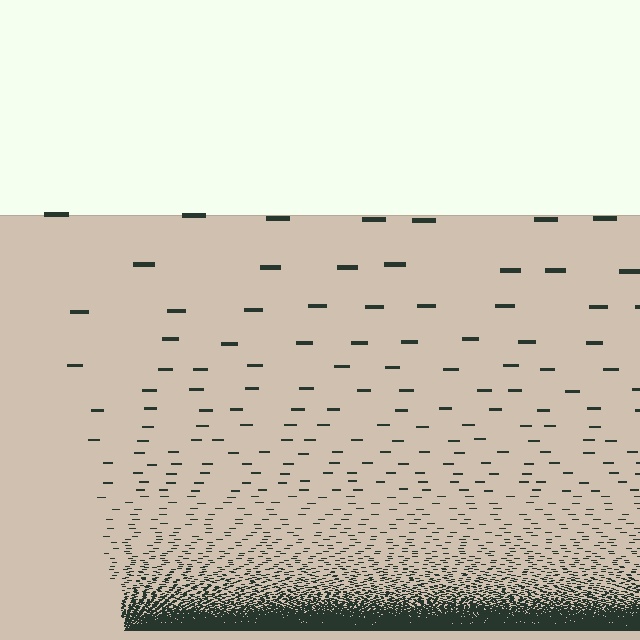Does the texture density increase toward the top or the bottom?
Density increases toward the bottom.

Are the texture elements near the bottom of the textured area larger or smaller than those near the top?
Smaller. The gradient is inverted — elements near the bottom are smaller and denser.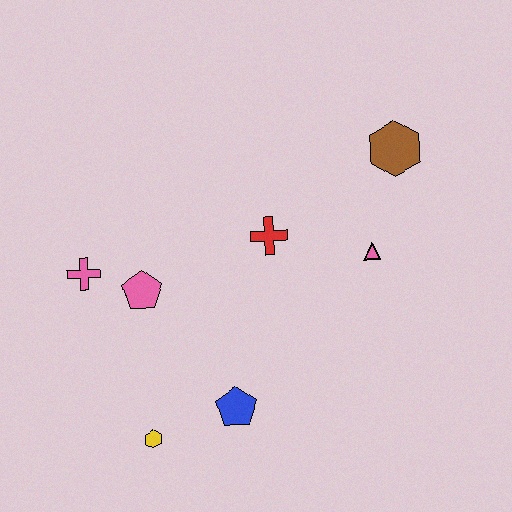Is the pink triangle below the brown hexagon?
Yes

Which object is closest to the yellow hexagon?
The blue pentagon is closest to the yellow hexagon.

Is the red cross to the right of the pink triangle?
No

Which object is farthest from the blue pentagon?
The brown hexagon is farthest from the blue pentagon.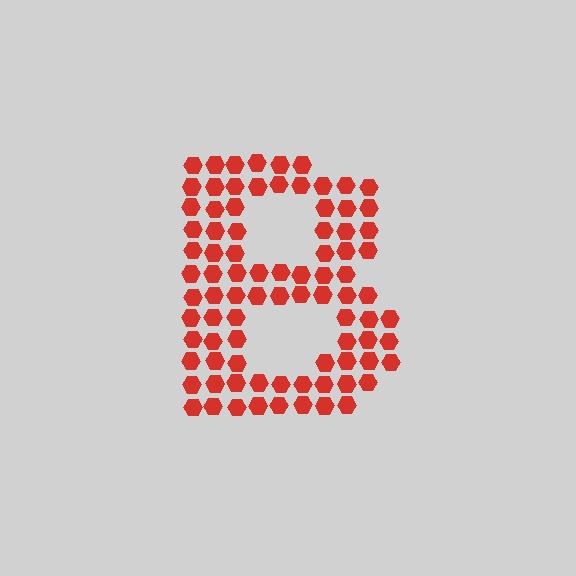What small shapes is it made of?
It is made of small hexagons.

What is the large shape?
The large shape is the letter B.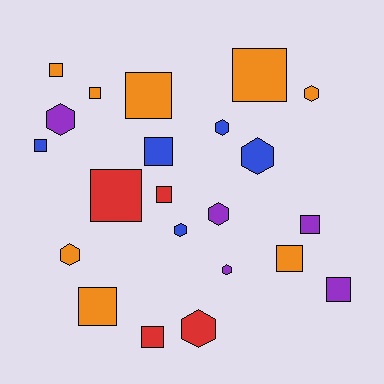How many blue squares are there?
There are 2 blue squares.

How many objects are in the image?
There are 22 objects.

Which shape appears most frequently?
Square, with 13 objects.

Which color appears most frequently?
Orange, with 8 objects.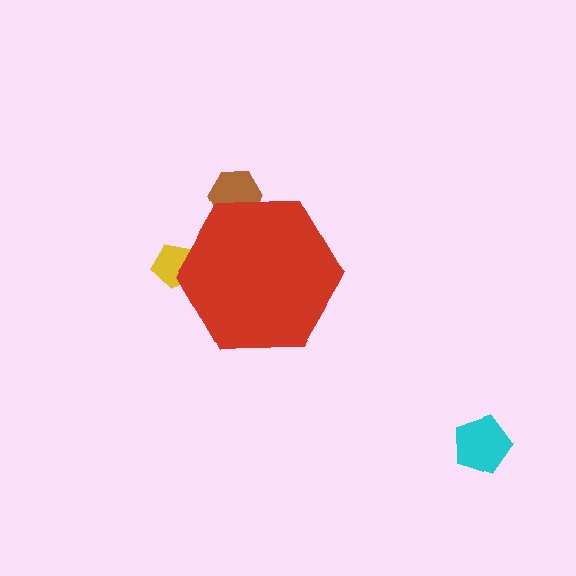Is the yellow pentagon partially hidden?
Yes, the yellow pentagon is partially hidden behind the red hexagon.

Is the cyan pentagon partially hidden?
No, the cyan pentagon is fully visible.